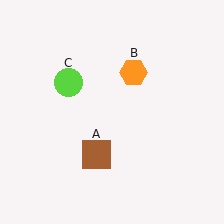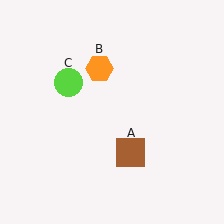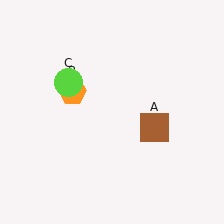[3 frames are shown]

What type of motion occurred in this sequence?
The brown square (object A), orange hexagon (object B) rotated counterclockwise around the center of the scene.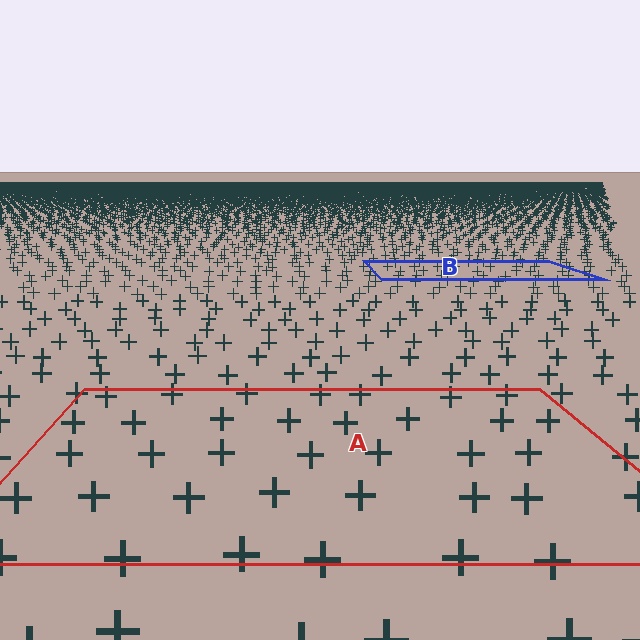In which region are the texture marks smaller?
The texture marks are smaller in region B, because it is farther away.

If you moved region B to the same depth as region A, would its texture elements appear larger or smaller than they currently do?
They would appear larger. At a closer depth, the same texture elements are projected at a bigger on-screen size.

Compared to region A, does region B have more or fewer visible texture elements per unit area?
Region B has more texture elements per unit area — they are packed more densely because it is farther away.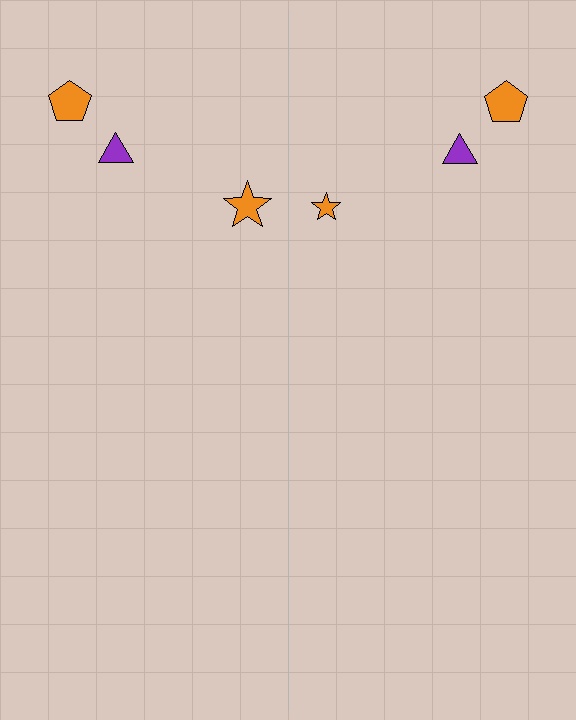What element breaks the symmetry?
The orange star on the right side has a different size than its mirror counterpart.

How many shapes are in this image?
There are 6 shapes in this image.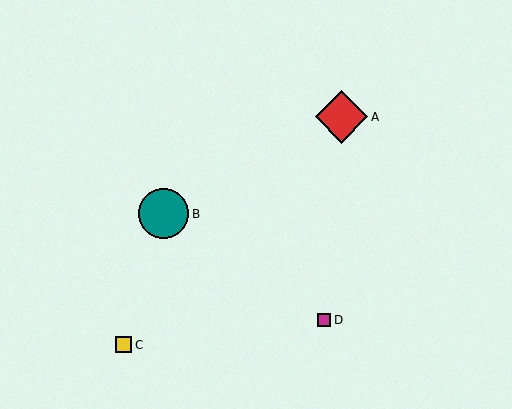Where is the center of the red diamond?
The center of the red diamond is at (342, 117).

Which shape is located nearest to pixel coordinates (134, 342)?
The yellow square (labeled C) at (124, 345) is nearest to that location.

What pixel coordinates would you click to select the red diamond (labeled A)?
Click at (342, 117) to select the red diamond A.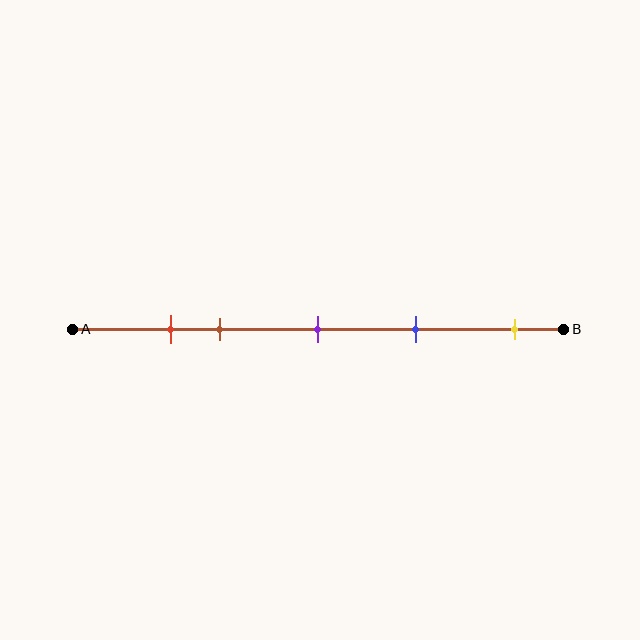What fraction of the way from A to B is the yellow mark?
The yellow mark is approximately 90% (0.9) of the way from A to B.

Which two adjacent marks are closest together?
The red and brown marks are the closest adjacent pair.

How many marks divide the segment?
There are 5 marks dividing the segment.